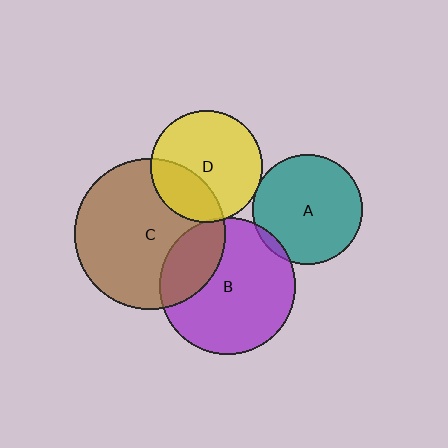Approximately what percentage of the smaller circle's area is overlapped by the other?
Approximately 25%.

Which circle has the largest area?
Circle C (brown).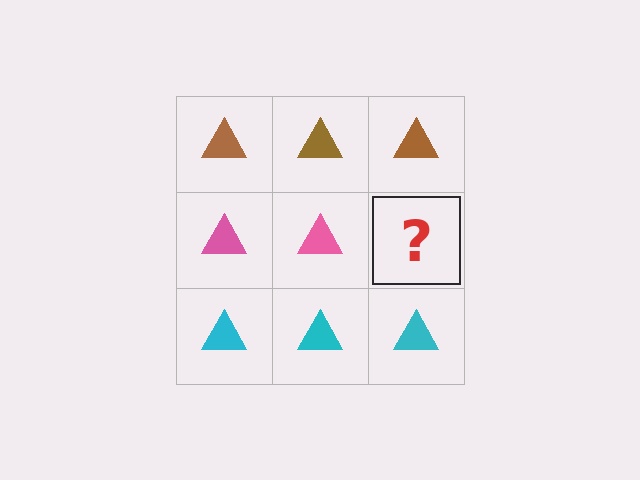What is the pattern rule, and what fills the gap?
The rule is that each row has a consistent color. The gap should be filled with a pink triangle.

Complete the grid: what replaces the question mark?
The question mark should be replaced with a pink triangle.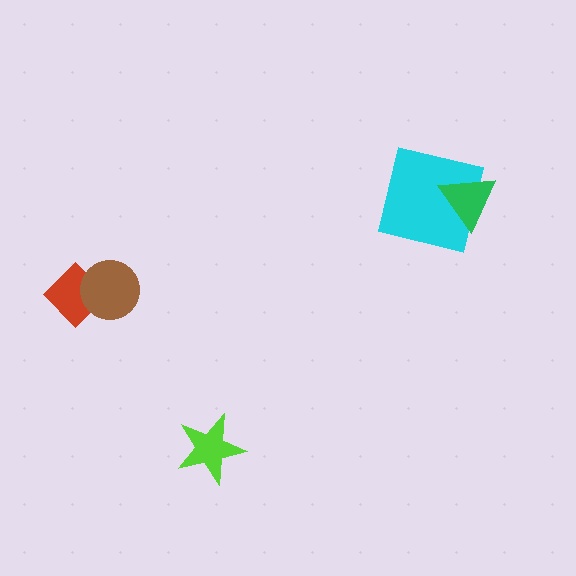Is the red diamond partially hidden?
Yes, it is partially covered by another shape.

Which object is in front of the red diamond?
The brown circle is in front of the red diamond.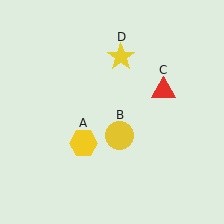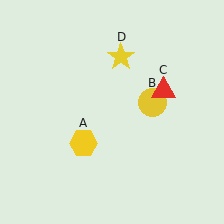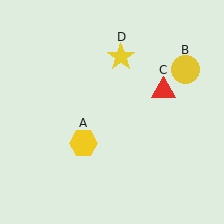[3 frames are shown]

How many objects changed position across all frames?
1 object changed position: yellow circle (object B).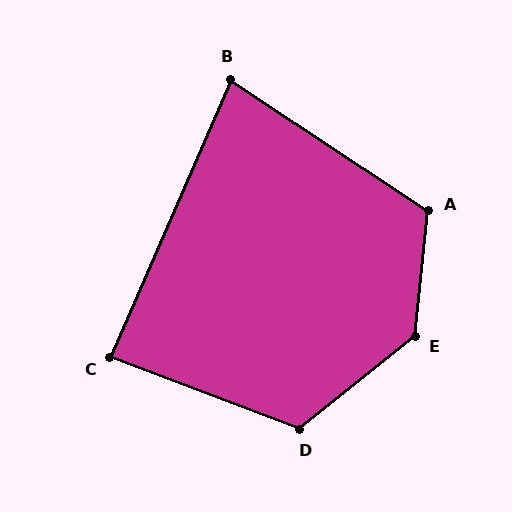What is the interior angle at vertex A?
Approximately 117 degrees (obtuse).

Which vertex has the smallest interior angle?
B, at approximately 80 degrees.